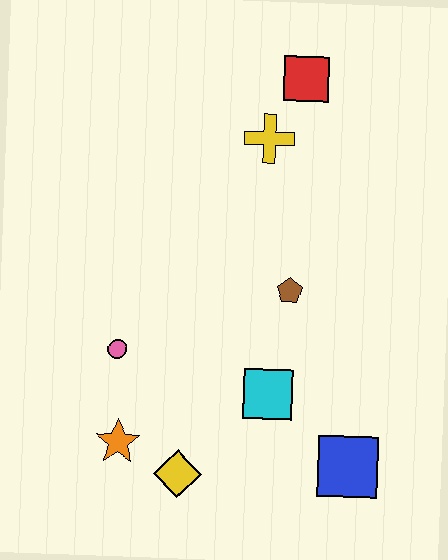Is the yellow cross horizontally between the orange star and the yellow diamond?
No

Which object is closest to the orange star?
The yellow diamond is closest to the orange star.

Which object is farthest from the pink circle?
The red square is farthest from the pink circle.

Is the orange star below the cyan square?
Yes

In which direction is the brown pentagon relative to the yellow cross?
The brown pentagon is below the yellow cross.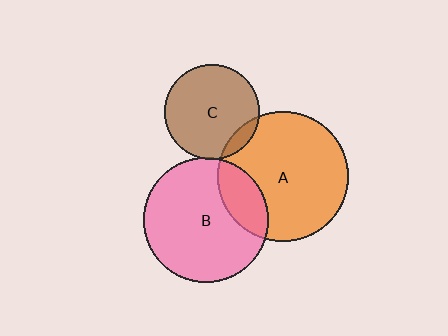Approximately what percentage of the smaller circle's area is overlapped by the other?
Approximately 10%.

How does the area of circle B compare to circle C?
Approximately 1.7 times.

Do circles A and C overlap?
Yes.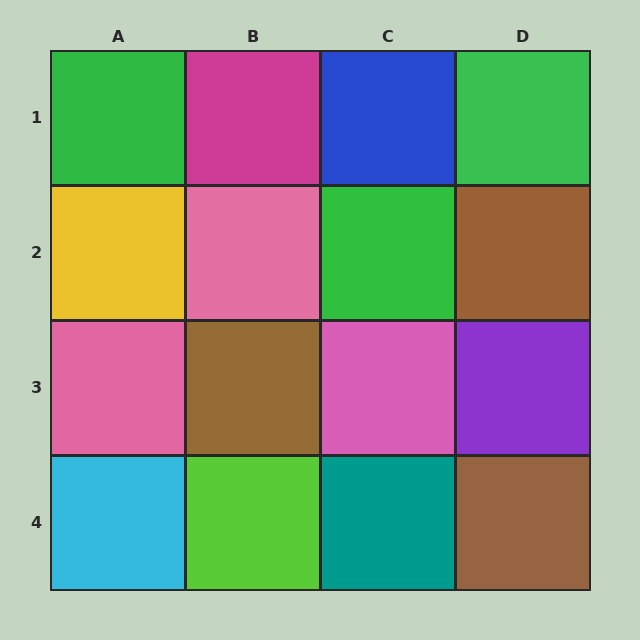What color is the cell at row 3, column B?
Brown.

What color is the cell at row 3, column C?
Pink.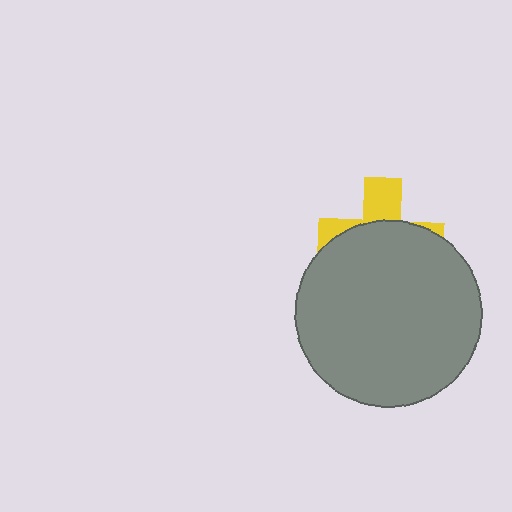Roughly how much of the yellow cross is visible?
A small part of it is visible (roughly 31%).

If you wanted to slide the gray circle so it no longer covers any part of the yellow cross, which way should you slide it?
Slide it down — that is the most direct way to separate the two shapes.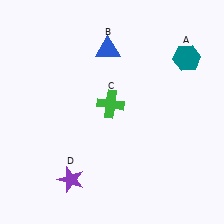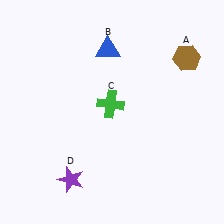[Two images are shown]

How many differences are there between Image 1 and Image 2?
There is 1 difference between the two images.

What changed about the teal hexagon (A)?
In Image 1, A is teal. In Image 2, it changed to brown.